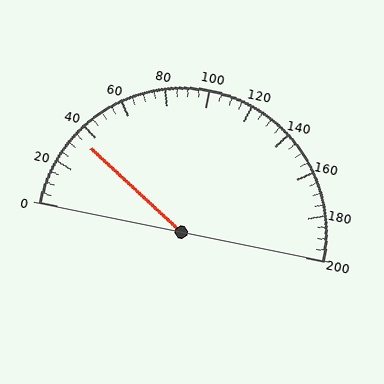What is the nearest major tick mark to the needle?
The nearest major tick mark is 40.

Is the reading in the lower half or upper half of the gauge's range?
The reading is in the lower half of the range (0 to 200).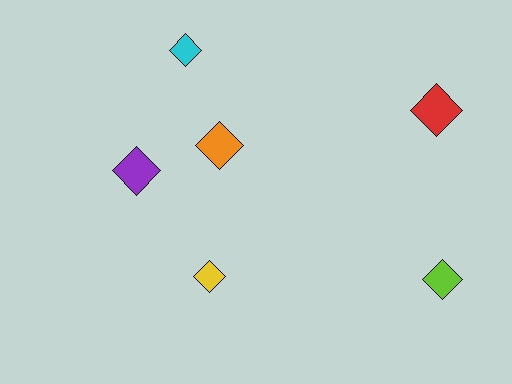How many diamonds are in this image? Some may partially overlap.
There are 6 diamonds.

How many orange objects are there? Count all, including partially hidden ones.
There is 1 orange object.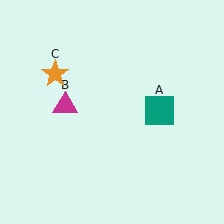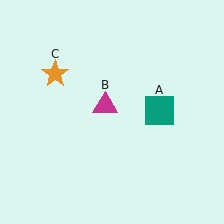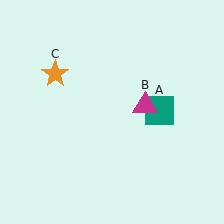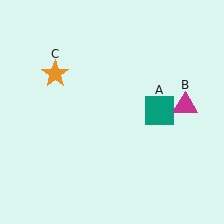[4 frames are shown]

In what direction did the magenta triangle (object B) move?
The magenta triangle (object B) moved right.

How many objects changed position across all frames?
1 object changed position: magenta triangle (object B).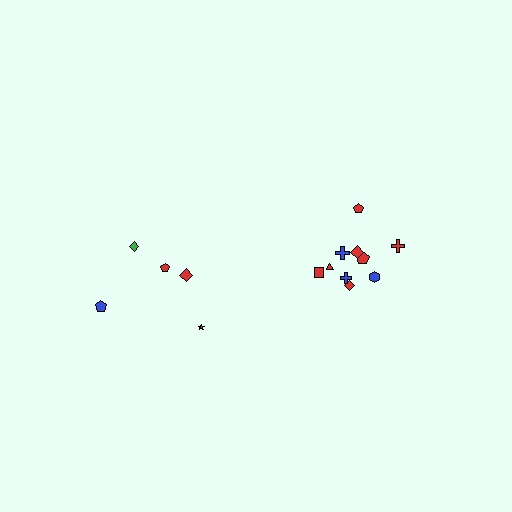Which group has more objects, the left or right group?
The right group.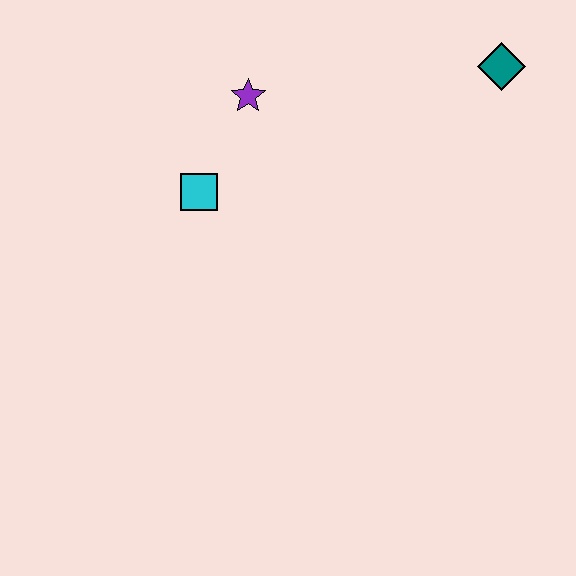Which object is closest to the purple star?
The cyan square is closest to the purple star.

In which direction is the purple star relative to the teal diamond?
The purple star is to the left of the teal diamond.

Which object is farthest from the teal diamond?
The cyan square is farthest from the teal diamond.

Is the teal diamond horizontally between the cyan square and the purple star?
No